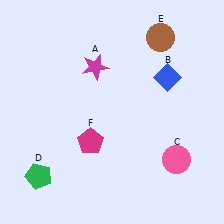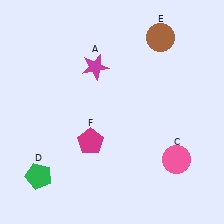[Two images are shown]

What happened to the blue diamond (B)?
The blue diamond (B) was removed in Image 2. It was in the top-right area of Image 1.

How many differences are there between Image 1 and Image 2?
There is 1 difference between the two images.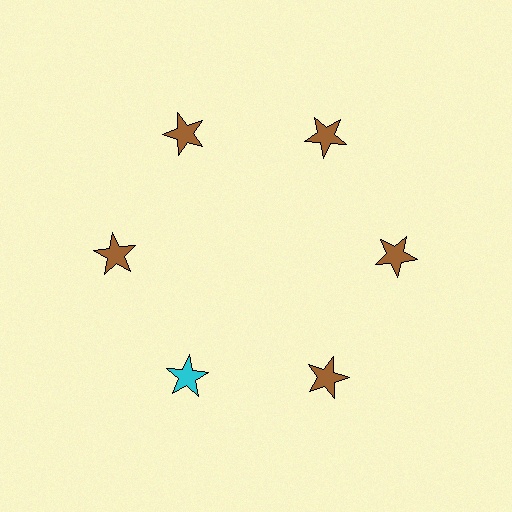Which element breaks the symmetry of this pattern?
The cyan star at roughly the 7 o'clock position breaks the symmetry. All other shapes are brown stars.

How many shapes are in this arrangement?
There are 6 shapes arranged in a ring pattern.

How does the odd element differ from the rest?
It has a different color: cyan instead of brown.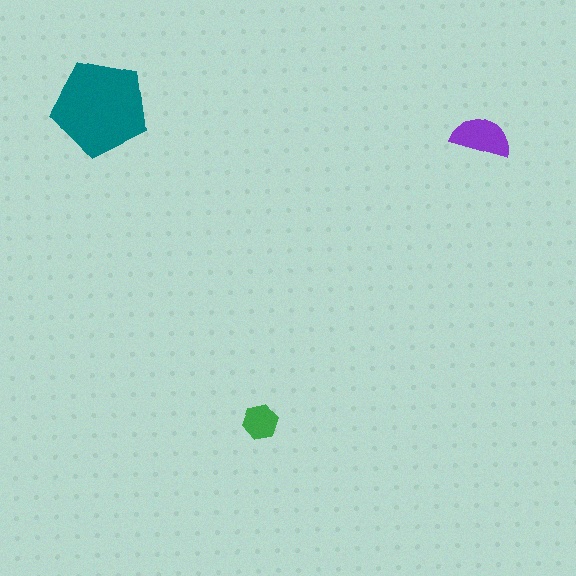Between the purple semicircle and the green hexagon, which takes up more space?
The purple semicircle.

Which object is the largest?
The teal pentagon.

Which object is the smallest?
The green hexagon.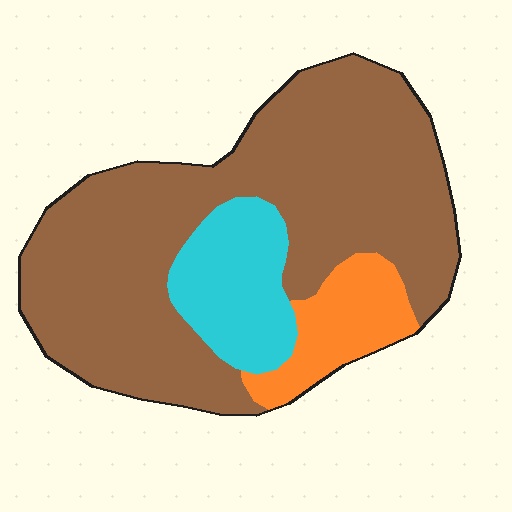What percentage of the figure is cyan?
Cyan takes up about one sixth (1/6) of the figure.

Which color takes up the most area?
Brown, at roughly 75%.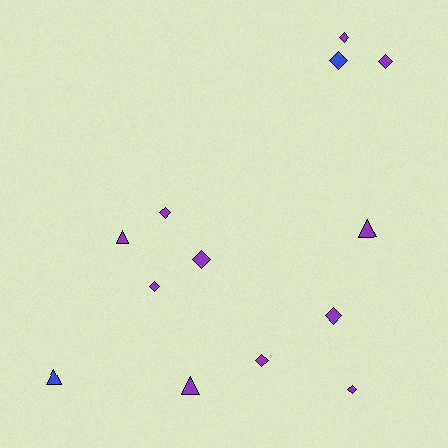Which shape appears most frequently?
Diamond, with 9 objects.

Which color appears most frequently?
Purple, with 11 objects.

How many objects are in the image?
There are 13 objects.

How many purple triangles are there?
There are 3 purple triangles.